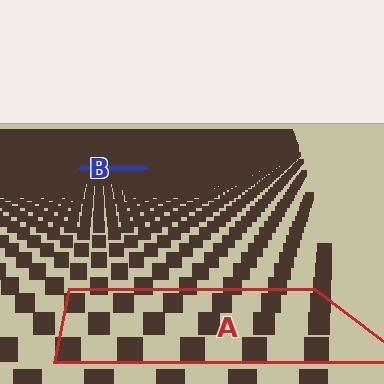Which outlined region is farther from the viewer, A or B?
Region B is farther from the viewer — the texture elements inside it appear smaller and more densely packed.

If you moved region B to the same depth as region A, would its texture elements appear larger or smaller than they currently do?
They would appear larger. At a closer depth, the same texture elements are projected at a bigger on-screen size.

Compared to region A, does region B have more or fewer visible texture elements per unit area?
Region B has more texture elements per unit area — they are packed more densely because it is farther away.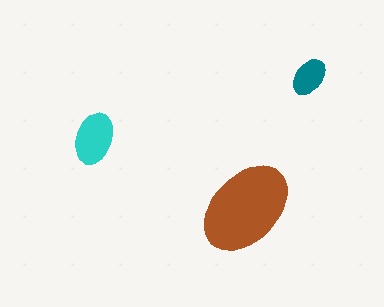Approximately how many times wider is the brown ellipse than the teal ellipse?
About 2.5 times wider.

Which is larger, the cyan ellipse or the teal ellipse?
The cyan one.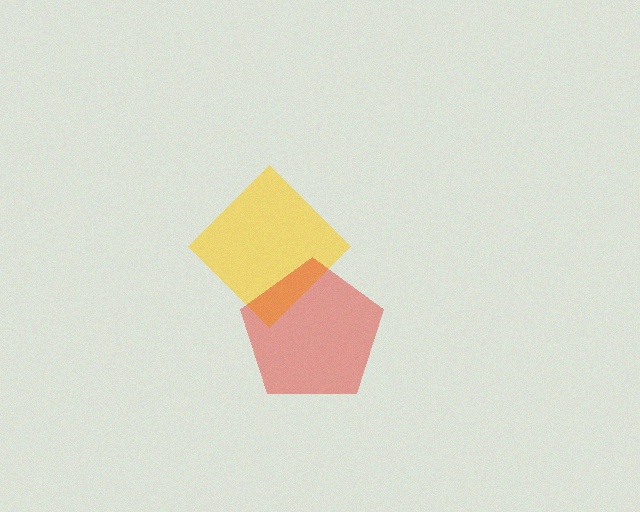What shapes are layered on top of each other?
The layered shapes are: a yellow diamond, a red pentagon.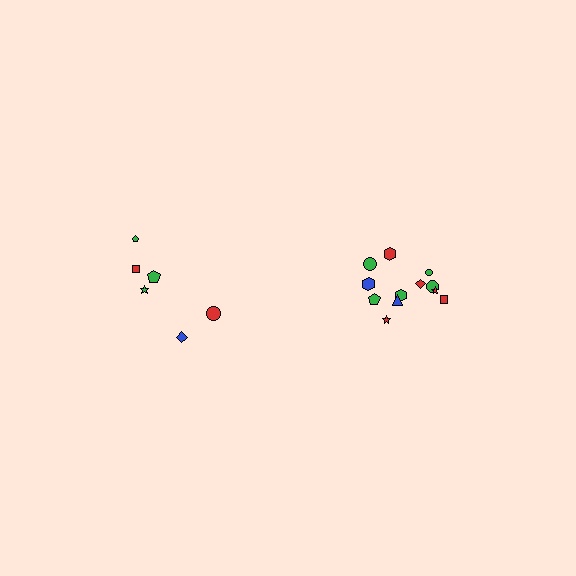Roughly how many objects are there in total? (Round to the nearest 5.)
Roughly 20 objects in total.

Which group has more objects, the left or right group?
The right group.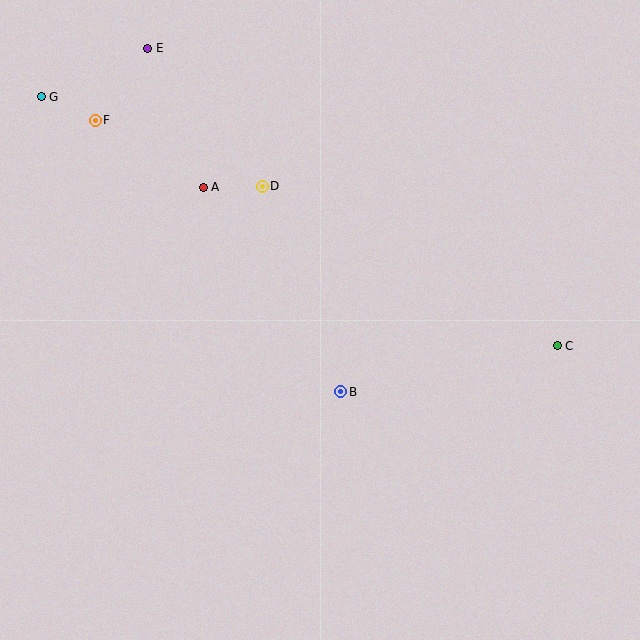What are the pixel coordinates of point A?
Point A is at (203, 187).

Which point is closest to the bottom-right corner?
Point C is closest to the bottom-right corner.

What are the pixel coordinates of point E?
Point E is at (148, 48).